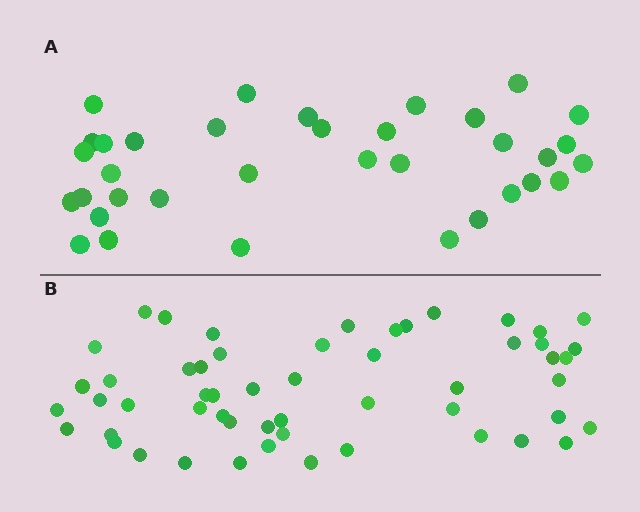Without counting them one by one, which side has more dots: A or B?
Region B (the bottom region) has more dots.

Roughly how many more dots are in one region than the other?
Region B has approximately 20 more dots than region A.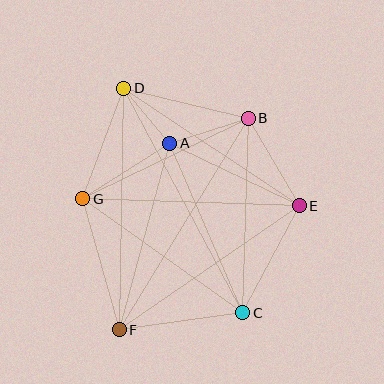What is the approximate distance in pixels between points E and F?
The distance between E and F is approximately 219 pixels.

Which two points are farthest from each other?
Points C and D are farthest from each other.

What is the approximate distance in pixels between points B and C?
The distance between B and C is approximately 195 pixels.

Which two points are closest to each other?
Points A and D are closest to each other.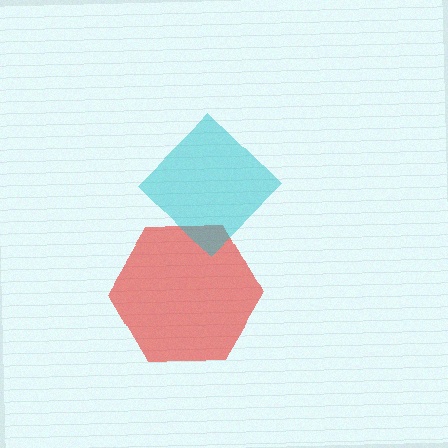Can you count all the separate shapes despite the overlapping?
Yes, there are 2 separate shapes.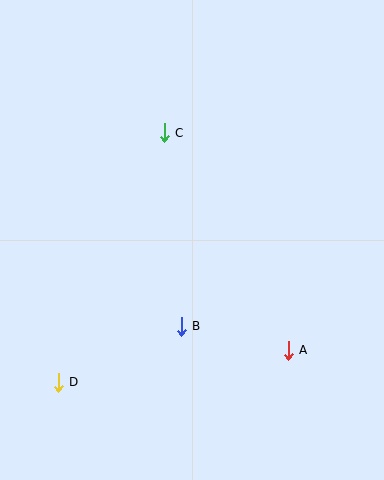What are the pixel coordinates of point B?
Point B is at (181, 326).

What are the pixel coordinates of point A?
Point A is at (288, 350).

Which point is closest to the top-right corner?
Point C is closest to the top-right corner.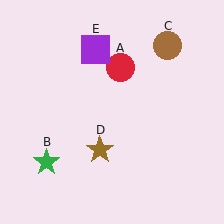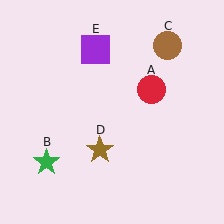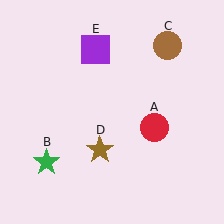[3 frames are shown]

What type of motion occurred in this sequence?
The red circle (object A) rotated clockwise around the center of the scene.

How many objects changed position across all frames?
1 object changed position: red circle (object A).